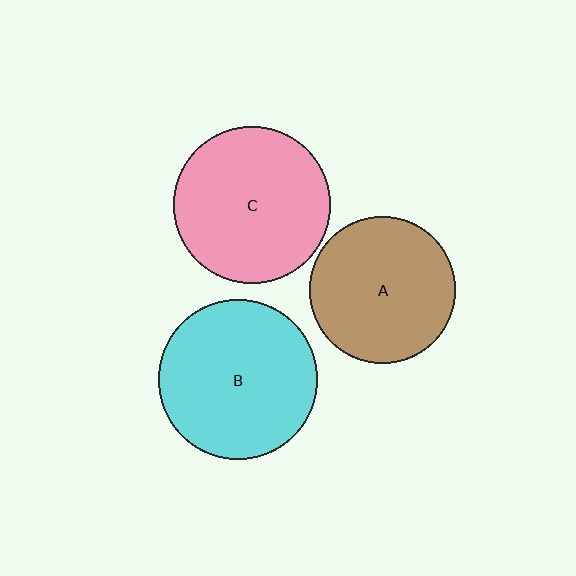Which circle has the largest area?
Circle B (cyan).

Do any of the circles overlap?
No, none of the circles overlap.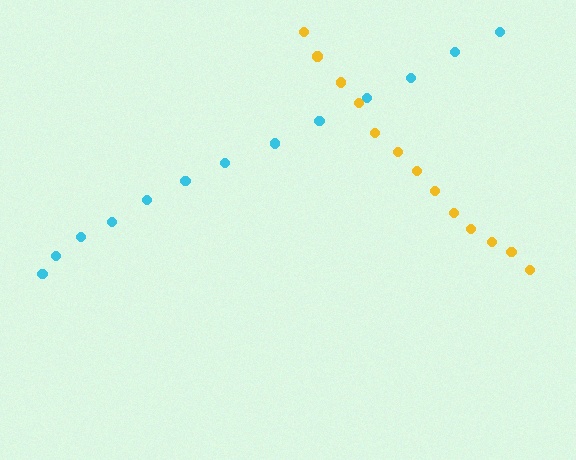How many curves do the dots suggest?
There are 2 distinct paths.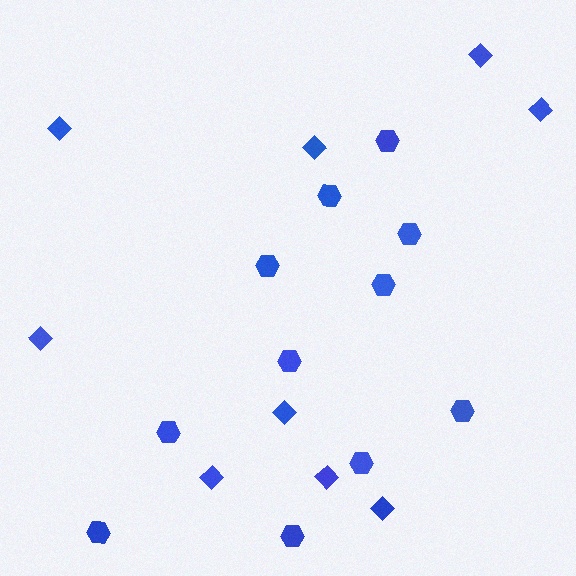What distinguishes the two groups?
There are 2 groups: one group of diamonds (9) and one group of hexagons (11).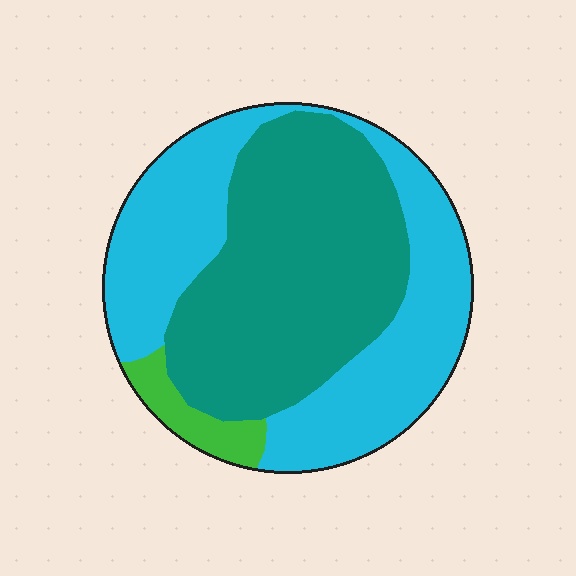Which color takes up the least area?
Green, at roughly 5%.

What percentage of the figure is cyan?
Cyan takes up between a quarter and a half of the figure.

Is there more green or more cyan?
Cyan.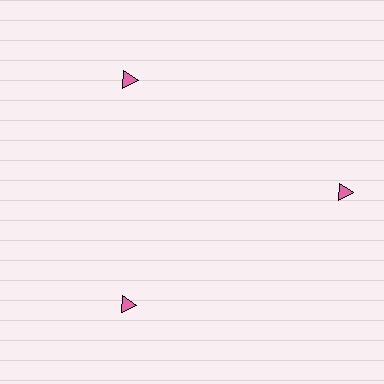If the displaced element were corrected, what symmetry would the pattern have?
It would have 3-fold rotational symmetry — the pattern would map onto itself every 120 degrees.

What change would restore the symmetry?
The symmetry would be restored by moving it inward, back onto the ring so that all 3 triangles sit at equal angles and equal distance from the center.